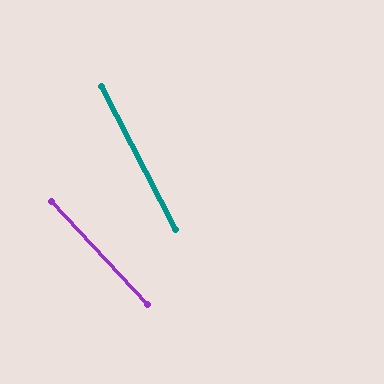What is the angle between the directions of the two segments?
Approximately 16 degrees.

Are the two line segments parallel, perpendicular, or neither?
Neither parallel nor perpendicular — they differ by about 16°.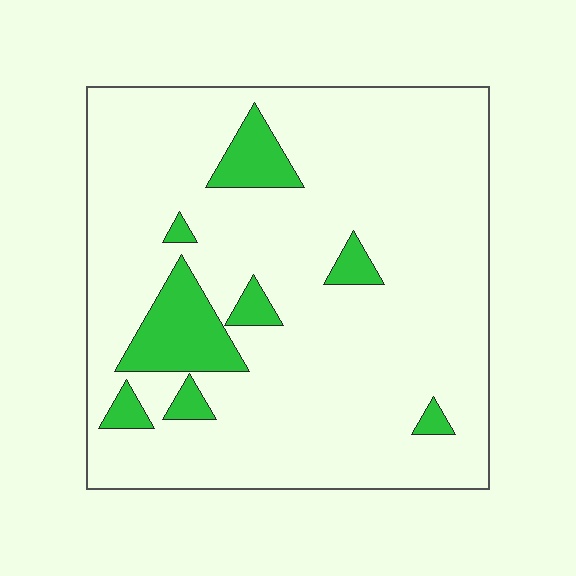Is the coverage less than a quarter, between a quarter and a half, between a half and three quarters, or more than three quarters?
Less than a quarter.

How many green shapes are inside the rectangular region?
8.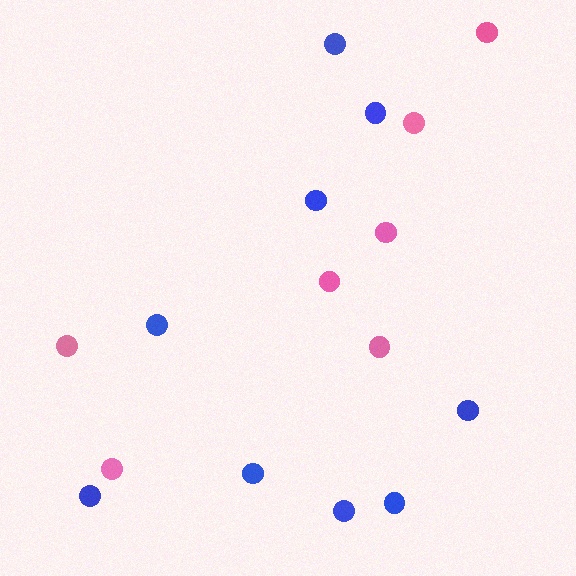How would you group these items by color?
There are 2 groups: one group of blue circles (9) and one group of pink circles (7).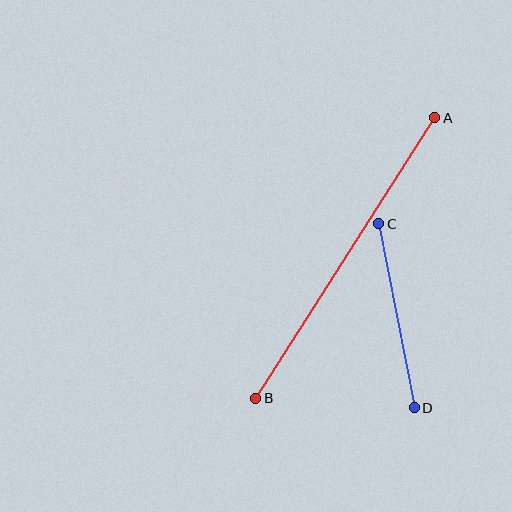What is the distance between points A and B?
The distance is approximately 333 pixels.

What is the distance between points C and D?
The distance is approximately 187 pixels.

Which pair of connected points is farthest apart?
Points A and B are farthest apart.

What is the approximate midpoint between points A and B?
The midpoint is at approximately (345, 258) pixels.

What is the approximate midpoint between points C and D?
The midpoint is at approximately (396, 316) pixels.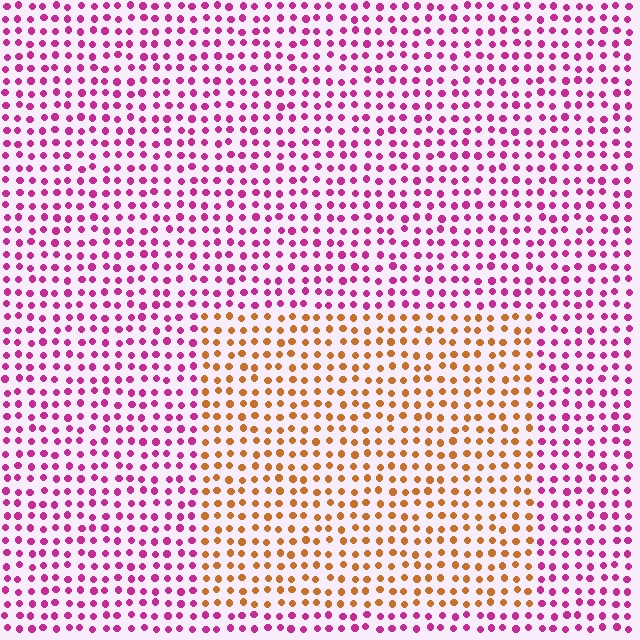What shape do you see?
I see a rectangle.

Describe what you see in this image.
The image is filled with small magenta elements in a uniform arrangement. A rectangle-shaped region is visible where the elements are tinted to a slightly different hue, forming a subtle color boundary.